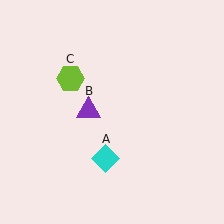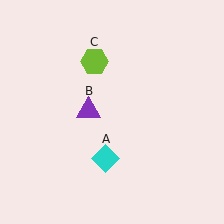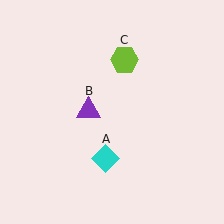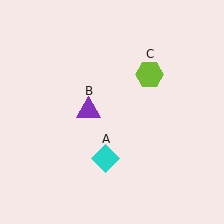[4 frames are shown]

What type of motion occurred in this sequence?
The lime hexagon (object C) rotated clockwise around the center of the scene.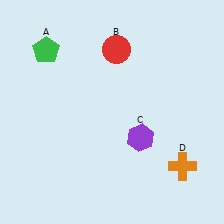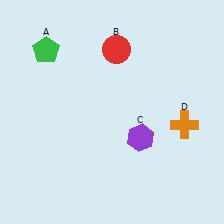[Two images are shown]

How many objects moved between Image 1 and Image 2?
1 object moved between the two images.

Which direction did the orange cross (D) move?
The orange cross (D) moved up.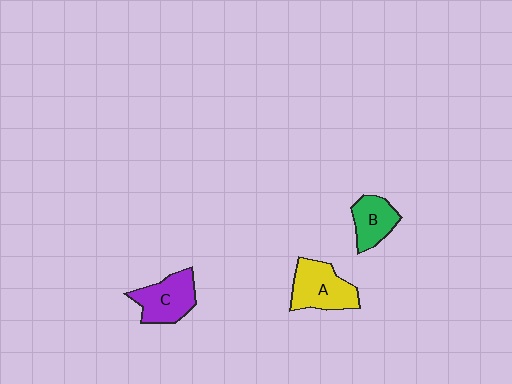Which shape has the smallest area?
Shape B (green).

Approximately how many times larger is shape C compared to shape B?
Approximately 1.3 times.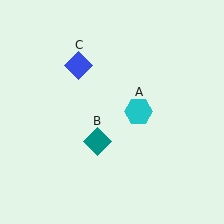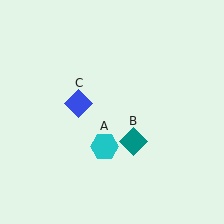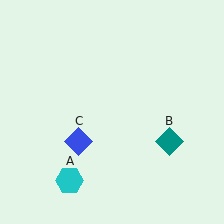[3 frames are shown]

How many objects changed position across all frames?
3 objects changed position: cyan hexagon (object A), teal diamond (object B), blue diamond (object C).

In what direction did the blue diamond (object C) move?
The blue diamond (object C) moved down.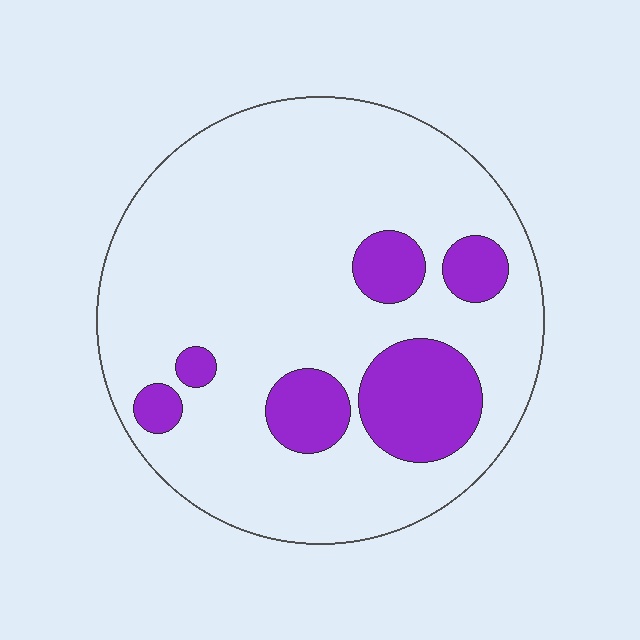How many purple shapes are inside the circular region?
6.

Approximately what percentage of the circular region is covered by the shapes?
Approximately 20%.